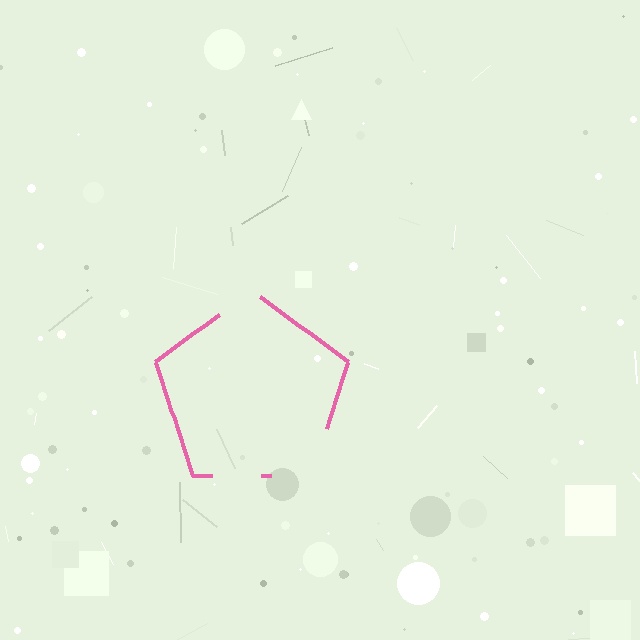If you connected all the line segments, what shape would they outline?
They would outline a pentagon.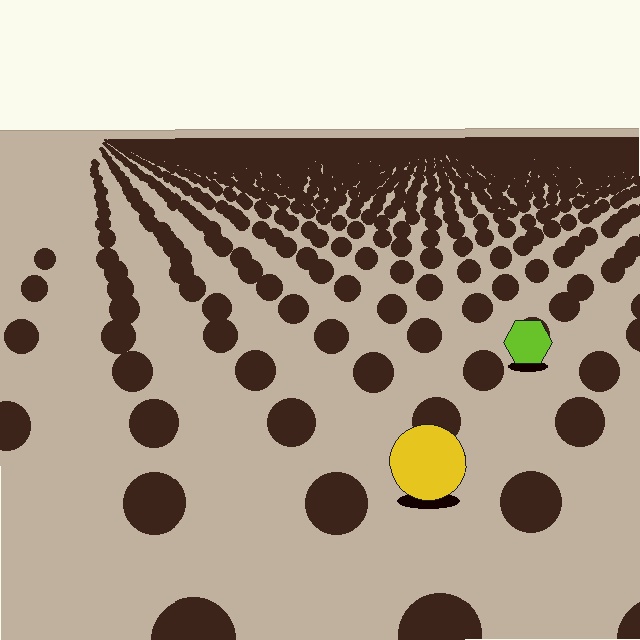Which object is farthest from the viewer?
The lime hexagon is farthest from the viewer. It appears smaller and the ground texture around it is denser.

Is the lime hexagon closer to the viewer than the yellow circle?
No. The yellow circle is closer — you can tell from the texture gradient: the ground texture is coarser near it.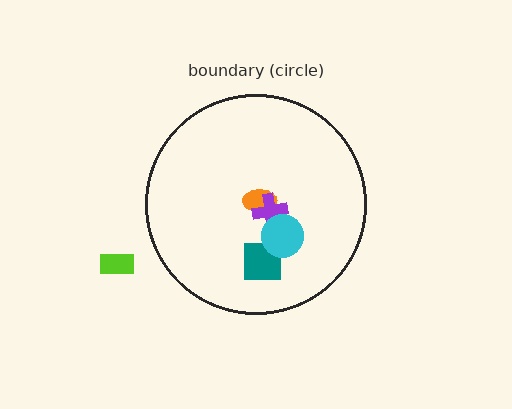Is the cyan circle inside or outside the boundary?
Inside.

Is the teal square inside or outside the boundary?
Inside.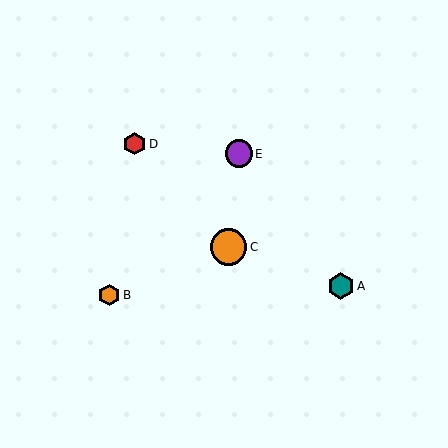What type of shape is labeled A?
Shape A is a teal hexagon.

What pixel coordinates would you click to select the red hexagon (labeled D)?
Click at (134, 144) to select the red hexagon D.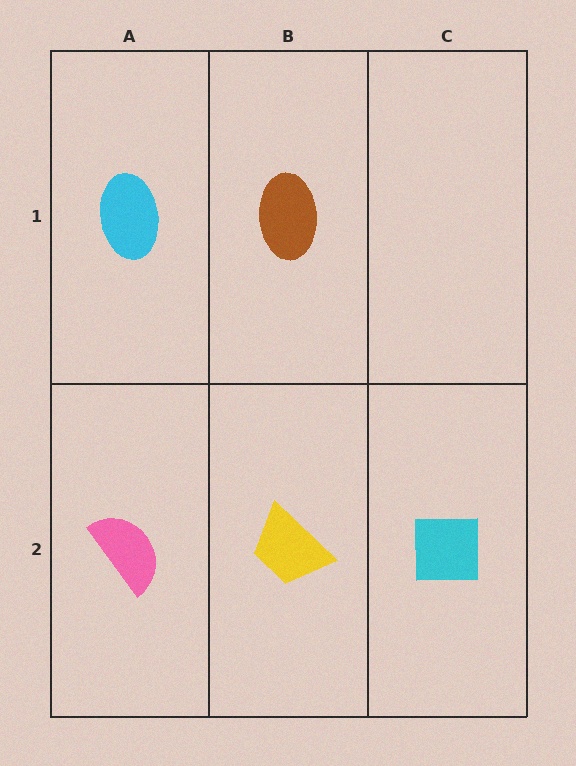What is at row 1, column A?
A cyan ellipse.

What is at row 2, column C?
A cyan square.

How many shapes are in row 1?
2 shapes.